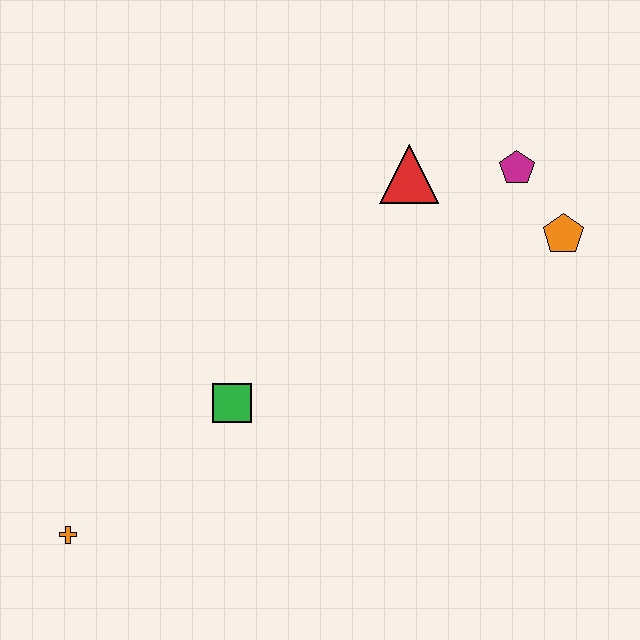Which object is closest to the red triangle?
The magenta pentagon is closest to the red triangle.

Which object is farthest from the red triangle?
The orange cross is farthest from the red triangle.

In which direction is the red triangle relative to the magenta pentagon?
The red triangle is to the left of the magenta pentagon.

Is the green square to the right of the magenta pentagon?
No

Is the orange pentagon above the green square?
Yes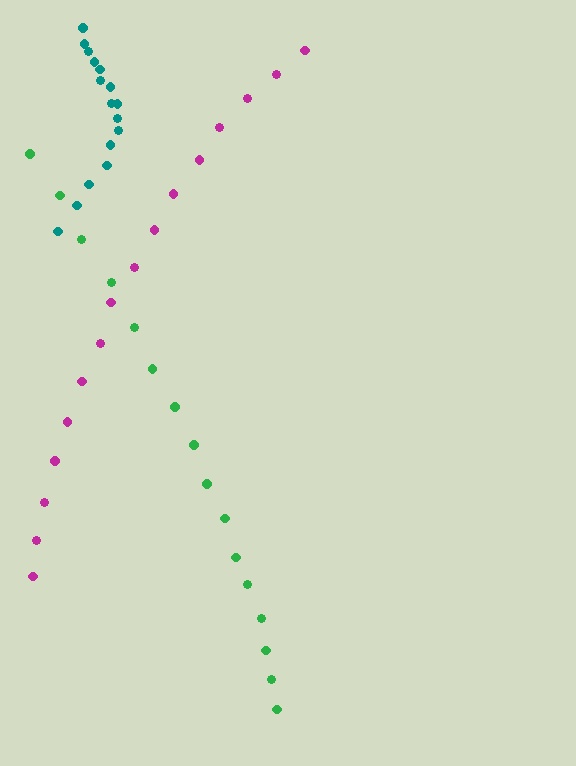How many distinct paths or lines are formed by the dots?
There are 3 distinct paths.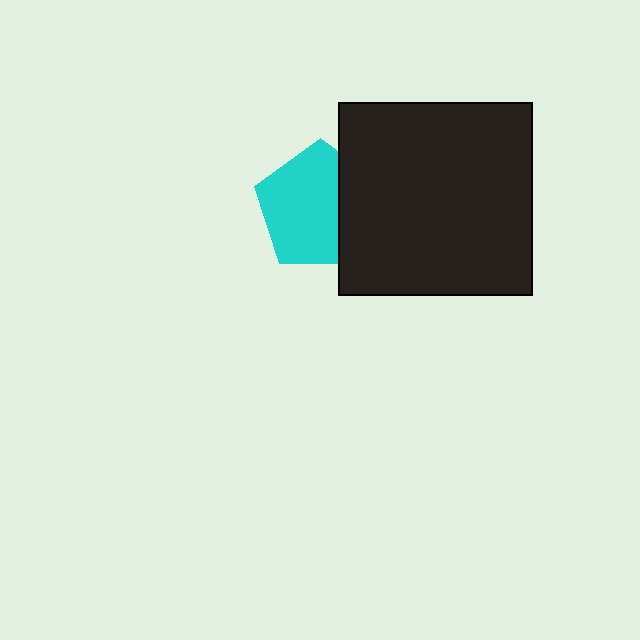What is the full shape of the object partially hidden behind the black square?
The partially hidden object is a cyan pentagon.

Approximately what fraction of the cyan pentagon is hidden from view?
Roughly 32% of the cyan pentagon is hidden behind the black square.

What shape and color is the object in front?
The object in front is a black square.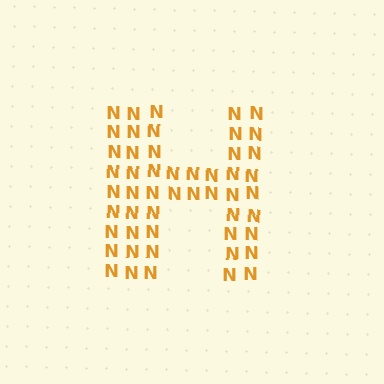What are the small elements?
The small elements are letter N's.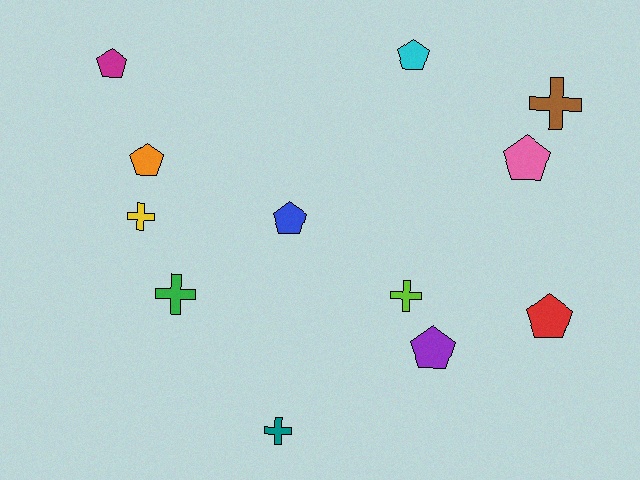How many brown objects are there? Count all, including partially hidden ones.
There is 1 brown object.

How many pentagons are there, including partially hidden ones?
There are 7 pentagons.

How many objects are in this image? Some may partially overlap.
There are 12 objects.